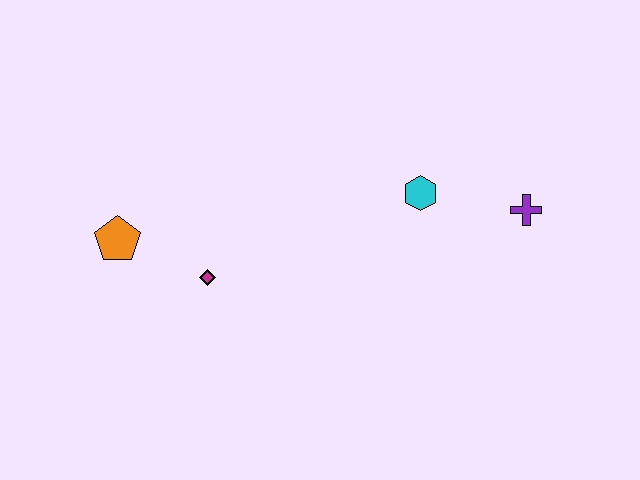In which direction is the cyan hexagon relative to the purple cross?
The cyan hexagon is to the left of the purple cross.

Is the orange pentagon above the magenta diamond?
Yes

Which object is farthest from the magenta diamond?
The purple cross is farthest from the magenta diamond.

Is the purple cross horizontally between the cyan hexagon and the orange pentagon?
No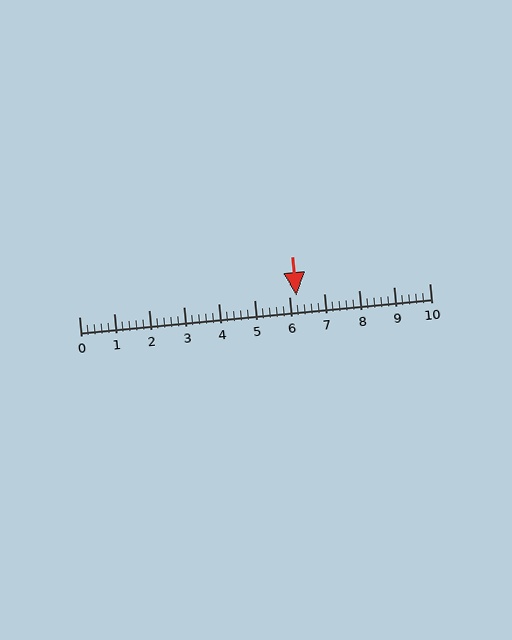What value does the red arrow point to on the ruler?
The red arrow points to approximately 6.2.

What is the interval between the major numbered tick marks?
The major tick marks are spaced 1 units apart.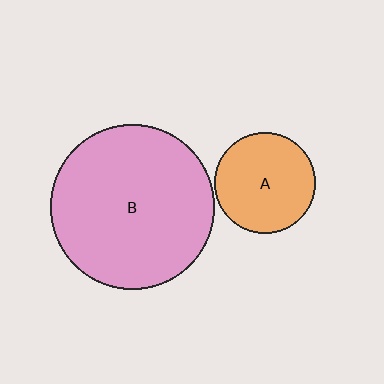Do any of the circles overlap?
No, none of the circles overlap.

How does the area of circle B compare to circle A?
Approximately 2.7 times.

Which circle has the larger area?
Circle B (pink).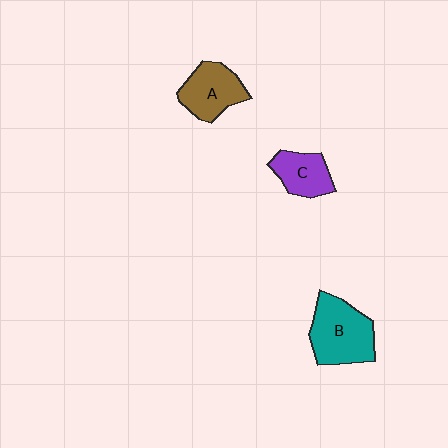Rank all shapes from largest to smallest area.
From largest to smallest: B (teal), A (brown), C (purple).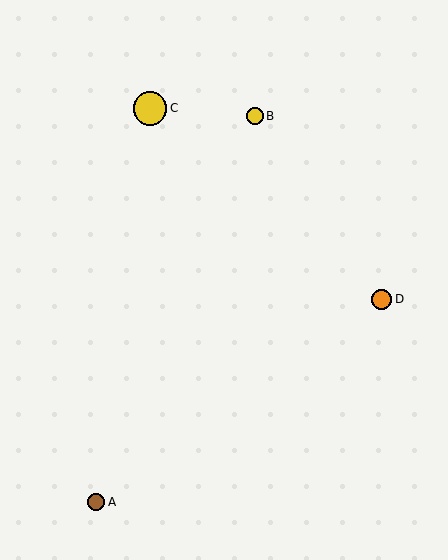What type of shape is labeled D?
Shape D is an orange circle.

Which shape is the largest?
The yellow circle (labeled C) is the largest.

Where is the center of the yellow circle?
The center of the yellow circle is at (150, 108).